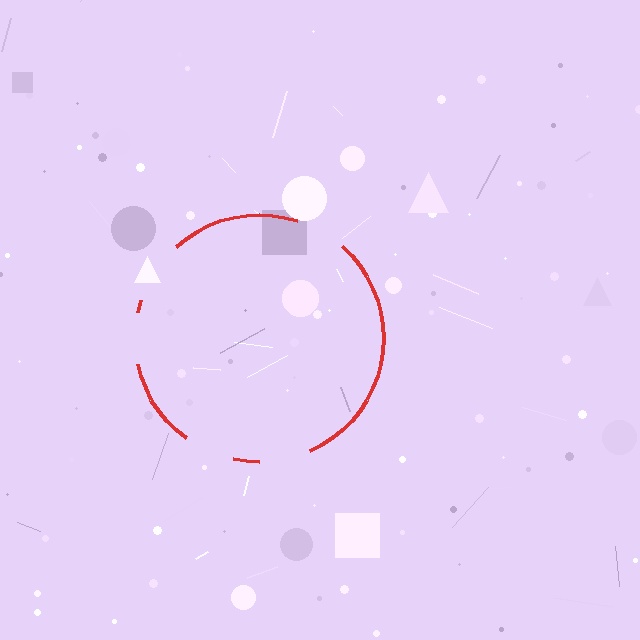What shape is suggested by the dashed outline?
The dashed outline suggests a circle.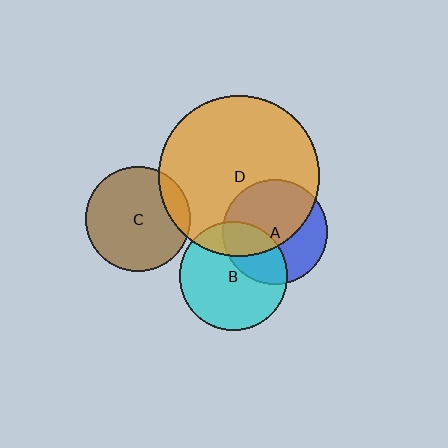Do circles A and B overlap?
Yes.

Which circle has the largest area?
Circle D (orange).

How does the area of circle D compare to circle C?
Approximately 2.4 times.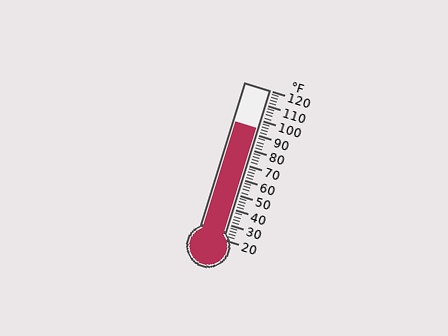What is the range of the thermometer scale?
The thermometer scale ranges from 20°F to 120°F.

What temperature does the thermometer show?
The thermometer shows approximately 94°F.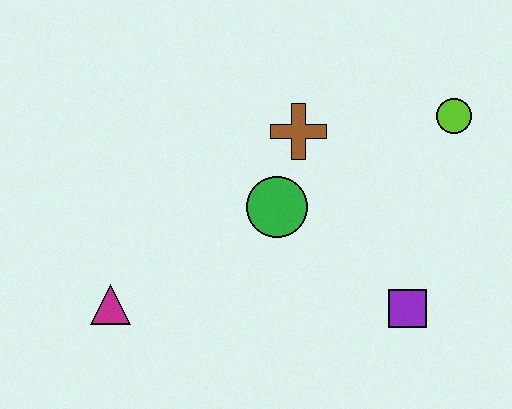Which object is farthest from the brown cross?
The magenta triangle is farthest from the brown cross.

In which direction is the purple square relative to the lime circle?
The purple square is below the lime circle.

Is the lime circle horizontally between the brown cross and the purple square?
No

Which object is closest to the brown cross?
The green circle is closest to the brown cross.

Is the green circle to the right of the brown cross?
No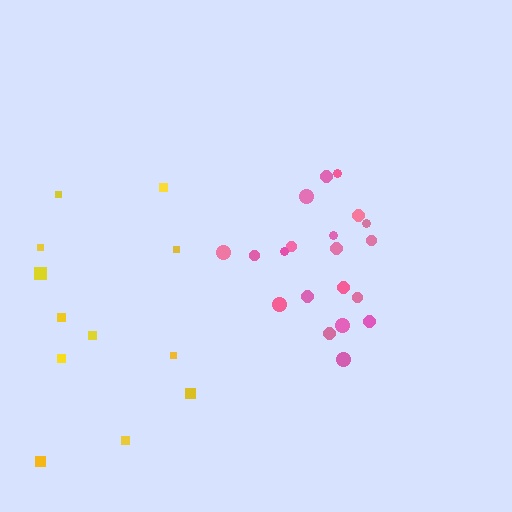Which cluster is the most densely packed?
Pink.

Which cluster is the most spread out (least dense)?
Yellow.